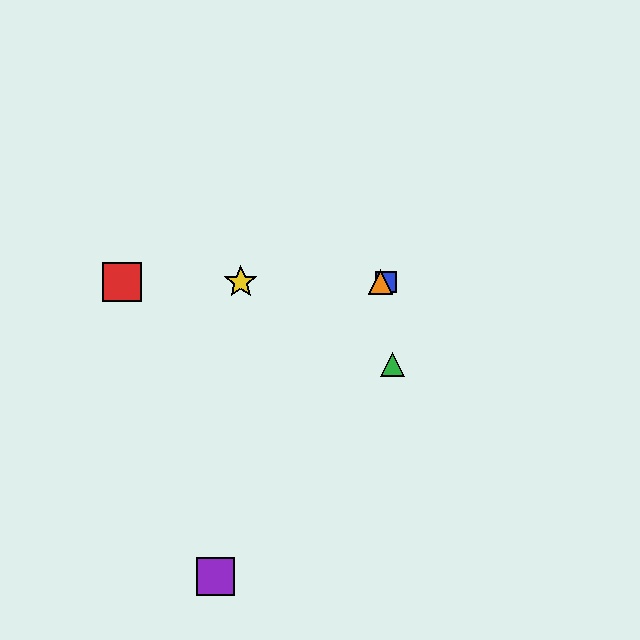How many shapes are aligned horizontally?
4 shapes (the red square, the blue square, the yellow star, the orange triangle) are aligned horizontally.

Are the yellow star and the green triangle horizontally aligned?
No, the yellow star is at y≈282 and the green triangle is at y≈365.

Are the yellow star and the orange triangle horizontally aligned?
Yes, both are at y≈282.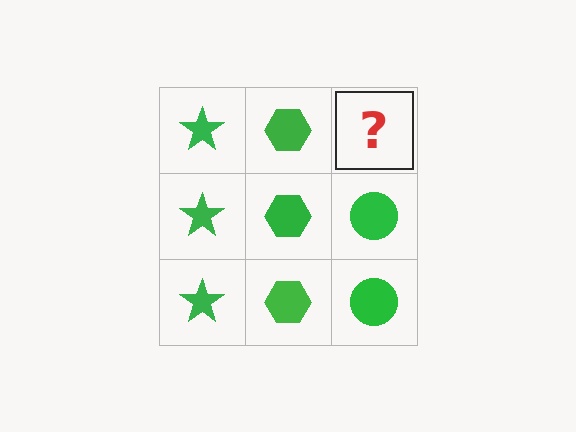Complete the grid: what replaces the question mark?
The question mark should be replaced with a green circle.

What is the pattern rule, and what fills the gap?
The rule is that each column has a consistent shape. The gap should be filled with a green circle.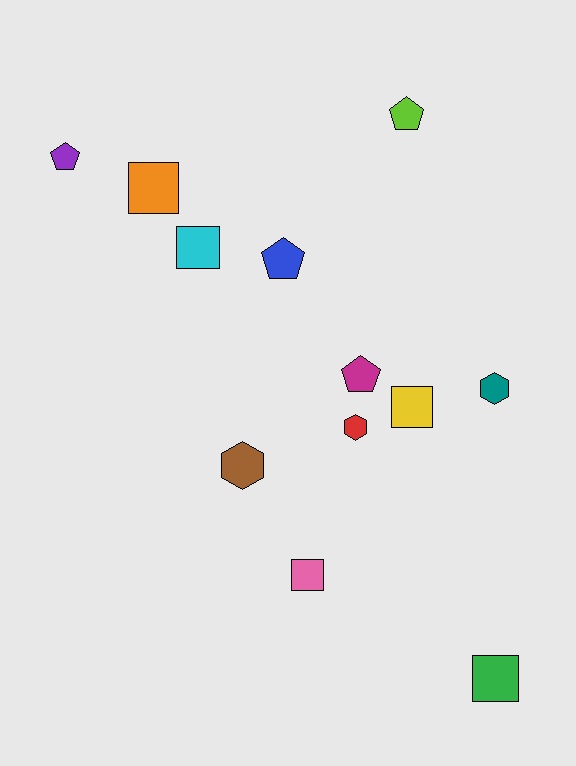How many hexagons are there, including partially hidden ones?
There are 3 hexagons.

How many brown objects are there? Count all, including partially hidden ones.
There is 1 brown object.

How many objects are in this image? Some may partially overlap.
There are 12 objects.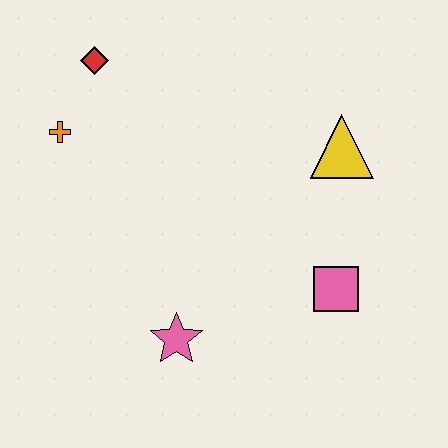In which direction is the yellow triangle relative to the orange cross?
The yellow triangle is to the right of the orange cross.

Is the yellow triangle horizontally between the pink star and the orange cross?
No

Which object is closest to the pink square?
The yellow triangle is closest to the pink square.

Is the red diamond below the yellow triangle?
No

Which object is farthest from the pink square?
The red diamond is farthest from the pink square.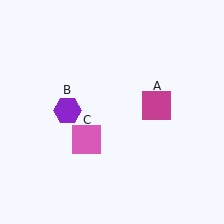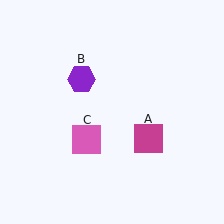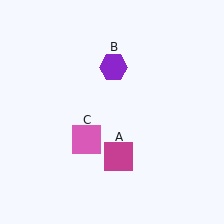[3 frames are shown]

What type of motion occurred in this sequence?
The magenta square (object A), purple hexagon (object B) rotated clockwise around the center of the scene.